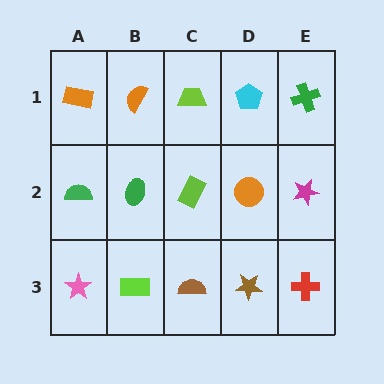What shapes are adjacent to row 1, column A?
A green semicircle (row 2, column A), an orange semicircle (row 1, column B).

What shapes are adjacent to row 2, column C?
A lime trapezoid (row 1, column C), a brown semicircle (row 3, column C), a green ellipse (row 2, column B), an orange circle (row 2, column D).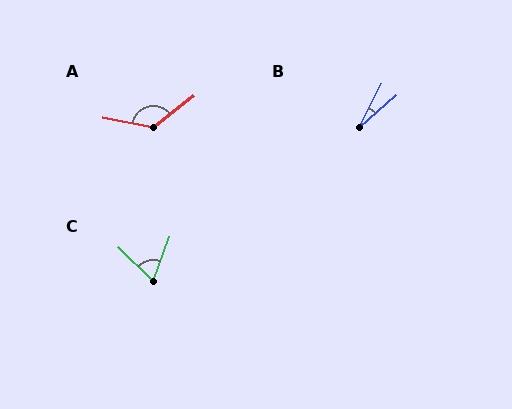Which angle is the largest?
A, at approximately 132 degrees.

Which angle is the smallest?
B, at approximately 22 degrees.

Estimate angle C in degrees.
Approximately 66 degrees.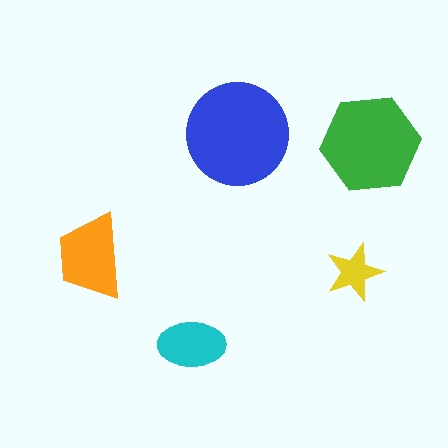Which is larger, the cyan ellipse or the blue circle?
The blue circle.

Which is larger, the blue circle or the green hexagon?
The blue circle.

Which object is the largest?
The blue circle.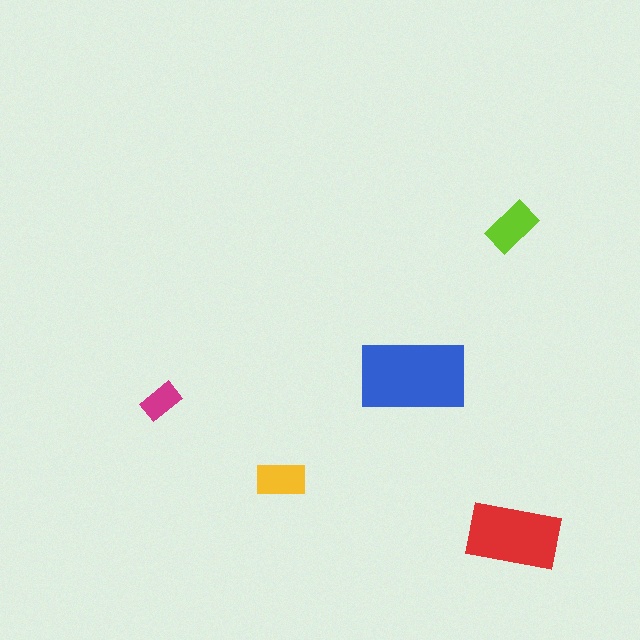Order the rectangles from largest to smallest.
the blue one, the red one, the lime one, the yellow one, the magenta one.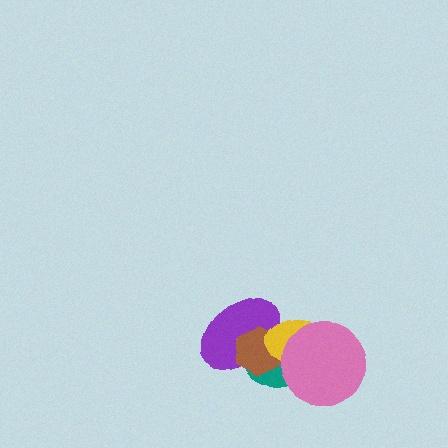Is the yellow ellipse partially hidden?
Yes, it is partially covered by another shape.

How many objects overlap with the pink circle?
2 objects overlap with the pink circle.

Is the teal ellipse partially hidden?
Yes, it is partially covered by another shape.